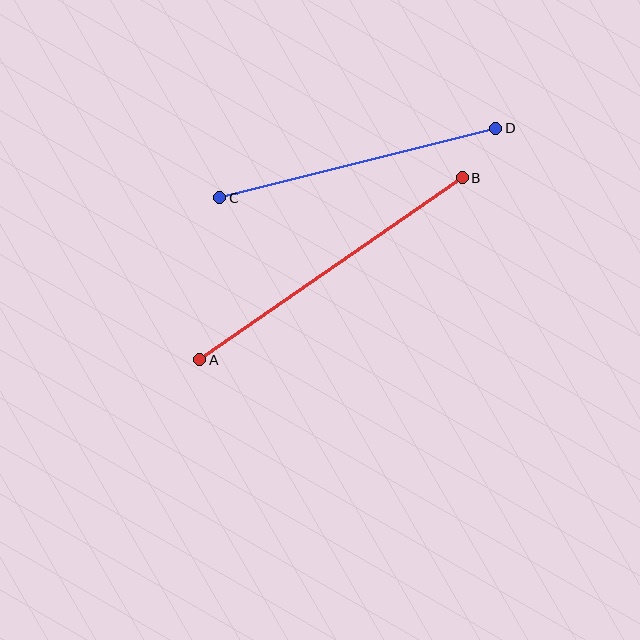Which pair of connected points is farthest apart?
Points A and B are farthest apart.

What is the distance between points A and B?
The distance is approximately 319 pixels.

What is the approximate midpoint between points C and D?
The midpoint is at approximately (358, 163) pixels.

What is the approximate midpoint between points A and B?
The midpoint is at approximately (331, 269) pixels.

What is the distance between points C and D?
The distance is approximately 284 pixels.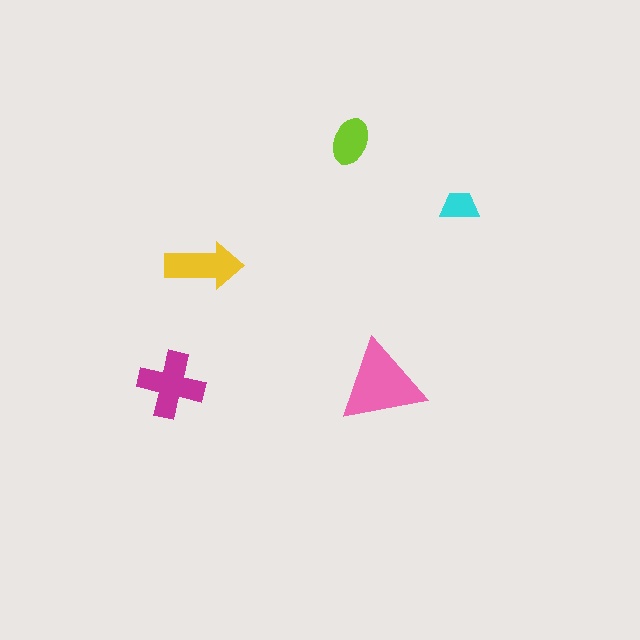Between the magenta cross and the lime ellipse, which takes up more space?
The magenta cross.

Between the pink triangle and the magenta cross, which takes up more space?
The pink triangle.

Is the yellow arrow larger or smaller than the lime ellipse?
Larger.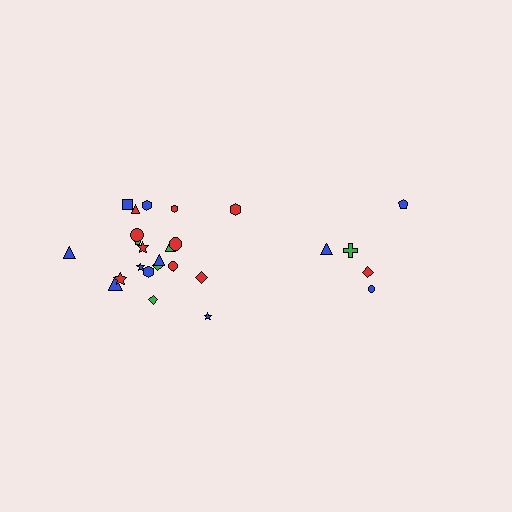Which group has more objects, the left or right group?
The left group.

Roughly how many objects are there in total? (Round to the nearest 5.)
Roughly 25 objects in total.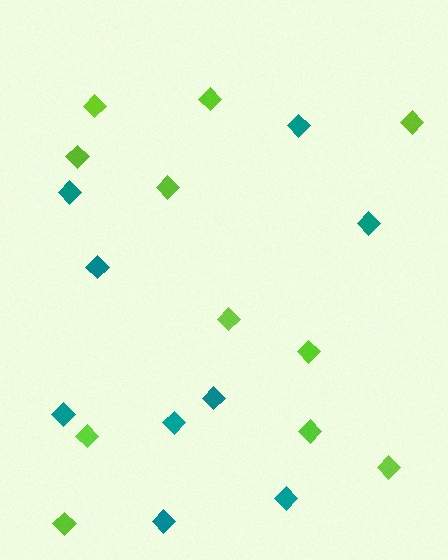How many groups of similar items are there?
There are 2 groups: one group of teal diamonds (9) and one group of lime diamonds (11).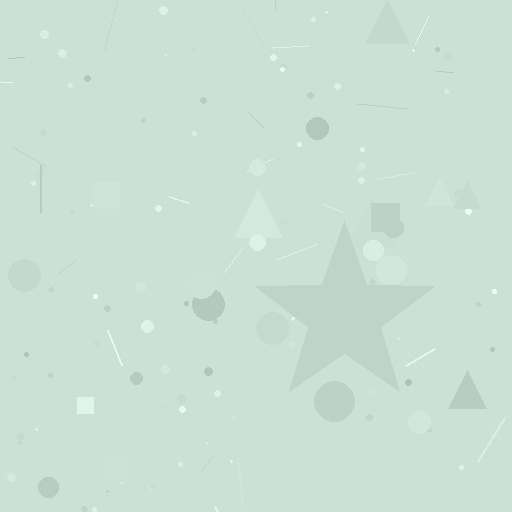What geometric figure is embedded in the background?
A star is embedded in the background.